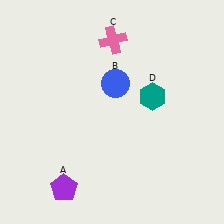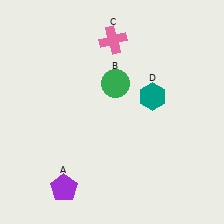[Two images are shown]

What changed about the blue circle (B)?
In Image 1, B is blue. In Image 2, it changed to green.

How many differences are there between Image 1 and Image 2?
There is 1 difference between the two images.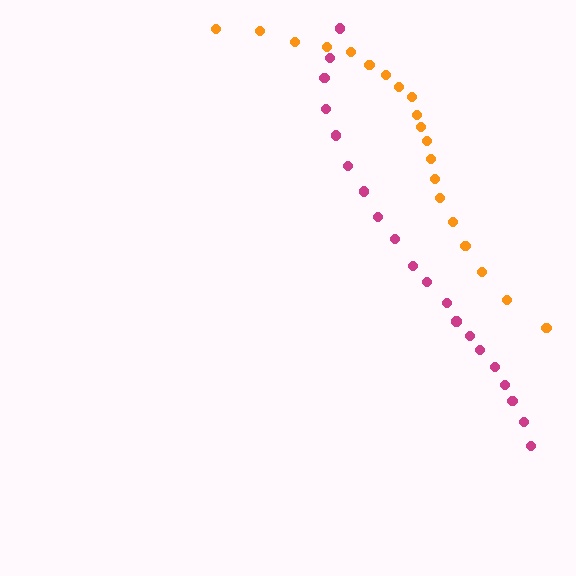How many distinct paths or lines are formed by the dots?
There are 2 distinct paths.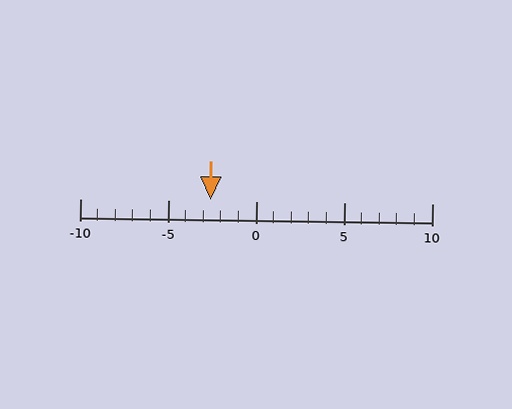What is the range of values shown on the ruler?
The ruler shows values from -10 to 10.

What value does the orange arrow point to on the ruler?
The orange arrow points to approximately -3.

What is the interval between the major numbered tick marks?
The major tick marks are spaced 5 units apart.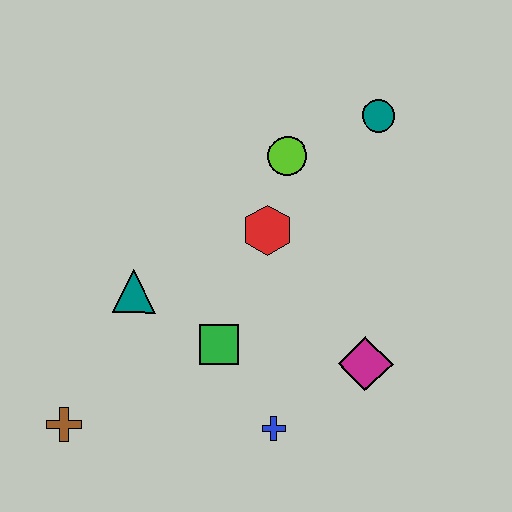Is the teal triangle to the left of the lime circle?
Yes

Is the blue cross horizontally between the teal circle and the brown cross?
Yes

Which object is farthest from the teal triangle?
The teal circle is farthest from the teal triangle.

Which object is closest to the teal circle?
The lime circle is closest to the teal circle.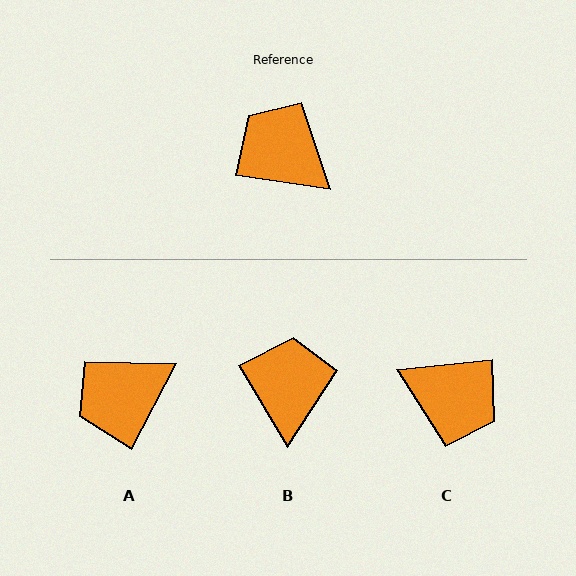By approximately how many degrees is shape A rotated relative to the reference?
Approximately 70 degrees counter-clockwise.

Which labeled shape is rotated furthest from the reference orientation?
C, about 166 degrees away.